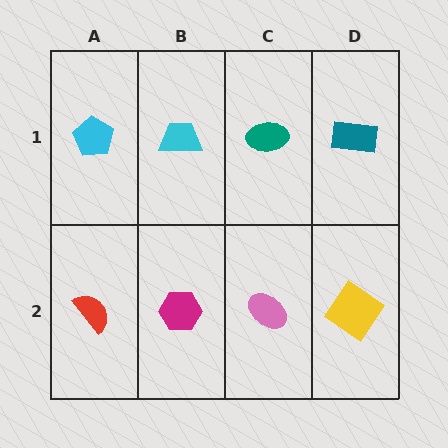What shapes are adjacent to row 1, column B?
A magenta hexagon (row 2, column B), a cyan pentagon (row 1, column A), a teal ellipse (row 1, column C).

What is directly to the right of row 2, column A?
A magenta hexagon.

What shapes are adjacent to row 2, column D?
A teal rectangle (row 1, column D), a pink ellipse (row 2, column C).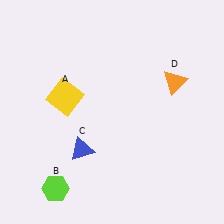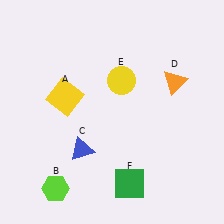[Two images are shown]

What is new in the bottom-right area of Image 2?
A green square (F) was added in the bottom-right area of Image 2.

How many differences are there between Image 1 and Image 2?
There are 2 differences between the two images.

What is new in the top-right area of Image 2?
A yellow circle (E) was added in the top-right area of Image 2.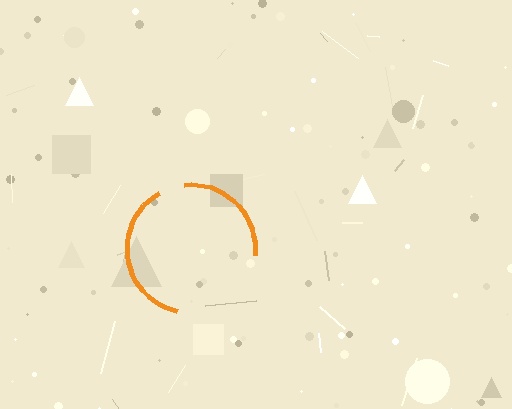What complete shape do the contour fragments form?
The contour fragments form a circle.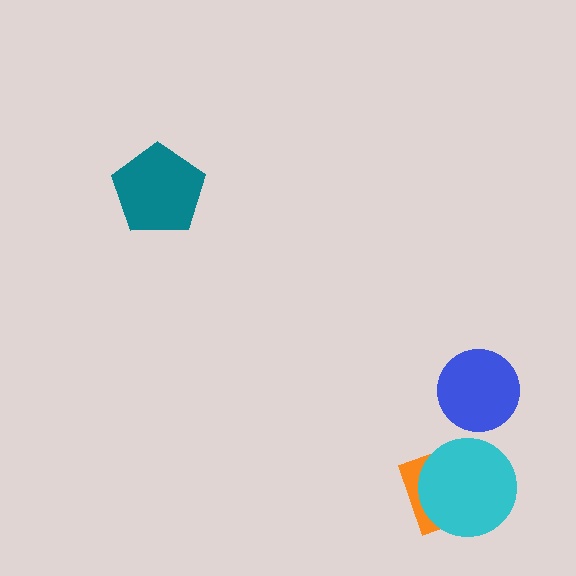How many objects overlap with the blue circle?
0 objects overlap with the blue circle.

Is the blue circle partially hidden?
No, no other shape covers it.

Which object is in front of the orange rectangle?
The cyan circle is in front of the orange rectangle.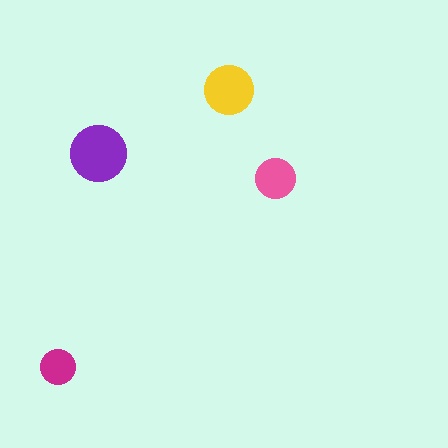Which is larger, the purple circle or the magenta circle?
The purple one.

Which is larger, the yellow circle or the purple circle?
The purple one.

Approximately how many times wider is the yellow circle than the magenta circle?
About 1.5 times wider.